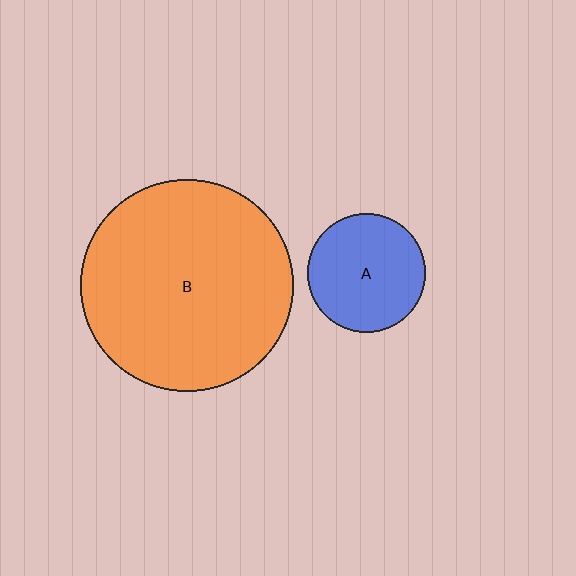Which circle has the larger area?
Circle B (orange).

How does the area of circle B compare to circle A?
Approximately 3.2 times.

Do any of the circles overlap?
No, none of the circles overlap.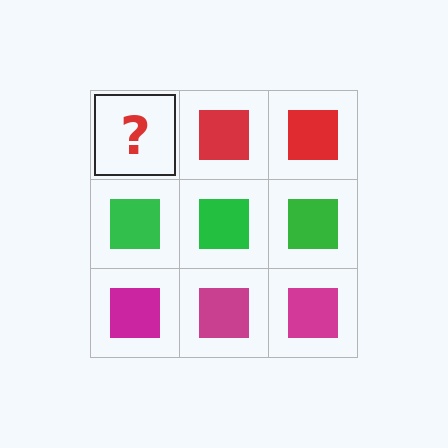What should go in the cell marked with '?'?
The missing cell should contain a red square.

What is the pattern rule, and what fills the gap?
The rule is that each row has a consistent color. The gap should be filled with a red square.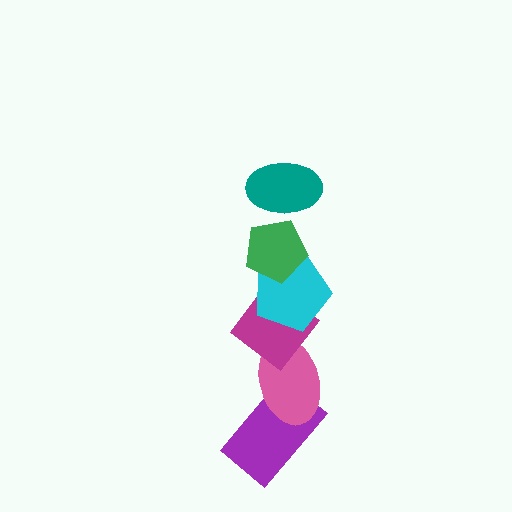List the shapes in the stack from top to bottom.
From top to bottom: the teal ellipse, the green pentagon, the cyan pentagon, the magenta diamond, the pink ellipse, the purple rectangle.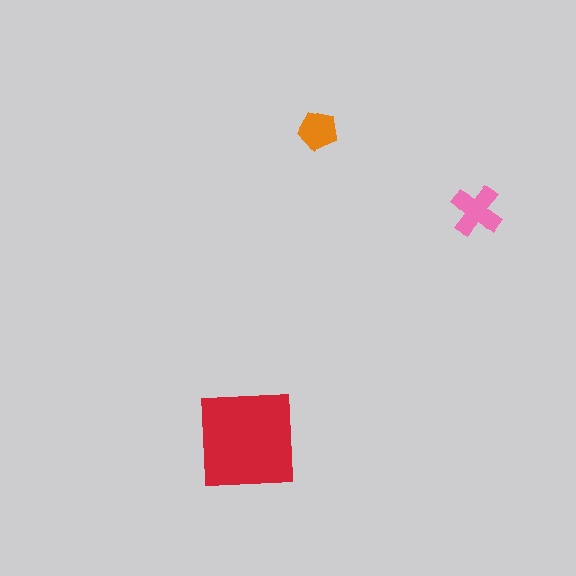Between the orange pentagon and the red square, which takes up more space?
The red square.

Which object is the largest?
The red square.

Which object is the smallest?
The orange pentagon.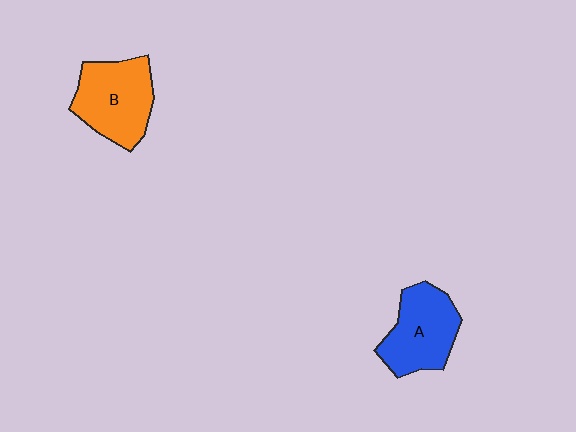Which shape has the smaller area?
Shape A (blue).